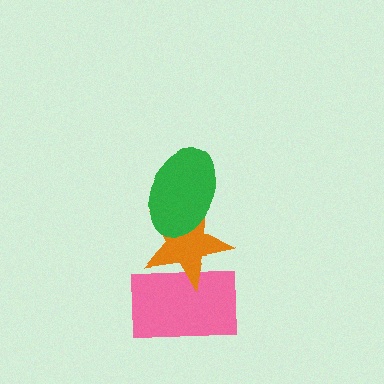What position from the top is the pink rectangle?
The pink rectangle is 3rd from the top.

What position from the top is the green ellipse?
The green ellipse is 1st from the top.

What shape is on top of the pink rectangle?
The orange star is on top of the pink rectangle.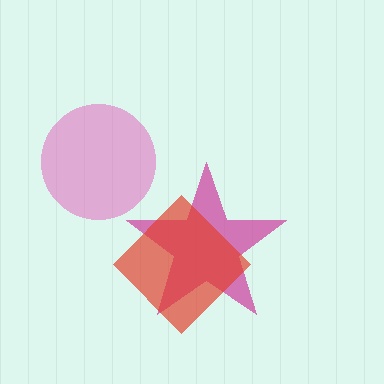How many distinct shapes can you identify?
There are 3 distinct shapes: a magenta star, a red diamond, a pink circle.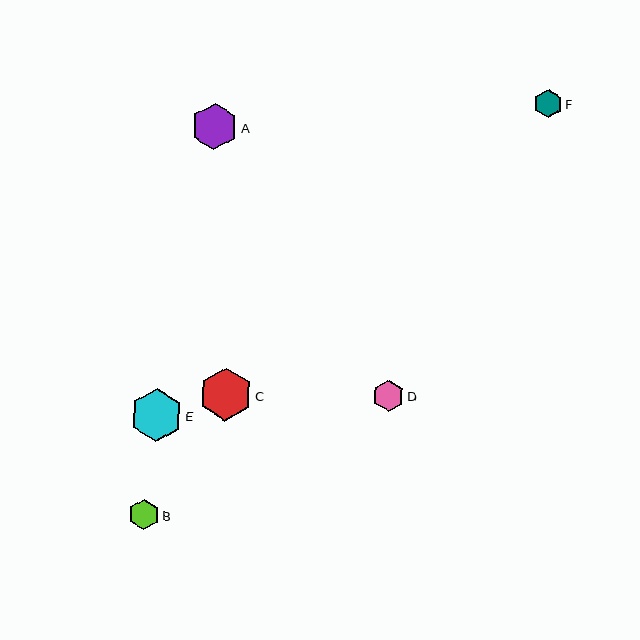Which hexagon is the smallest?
Hexagon F is the smallest with a size of approximately 28 pixels.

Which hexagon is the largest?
Hexagon C is the largest with a size of approximately 53 pixels.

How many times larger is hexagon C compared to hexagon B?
Hexagon C is approximately 1.8 times the size of hexagon B.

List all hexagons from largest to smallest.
From largest to smallest: C, E, A, D, B, F.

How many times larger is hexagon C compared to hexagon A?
Hexagon C is approximately 1.1 times the size of hexagon A.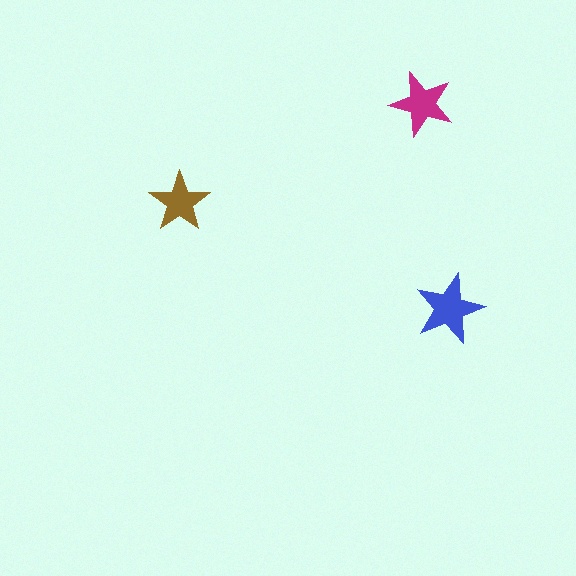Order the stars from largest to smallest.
the blue one, the magenta one, the brown one.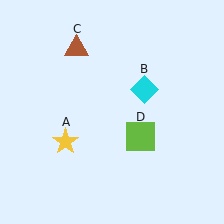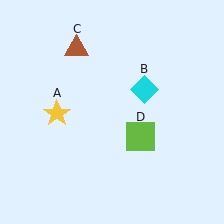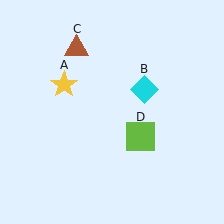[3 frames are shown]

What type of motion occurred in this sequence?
The yellow star (object A) rotated clockwise around the center of the scene.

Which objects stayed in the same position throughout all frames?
Cyan diamond (object B) and brown triangle (object C) and lime square (object D) remained stationary.